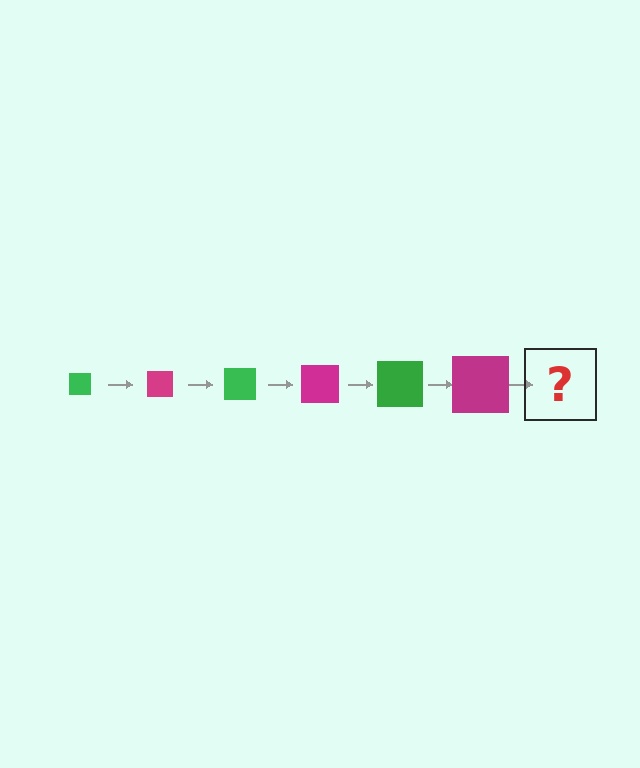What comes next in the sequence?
The next element should be a green square, larger than the previous one.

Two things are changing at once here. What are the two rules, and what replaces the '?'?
The two rules are that the square grows larger each step and the color cycles through green and magenta. The '?' should be a green square, larger than the previous one.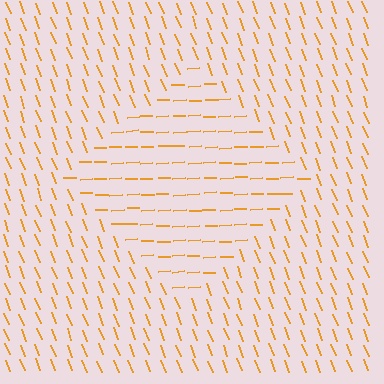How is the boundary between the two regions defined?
The boundary is defined purely by a change in line orientation (approximately 72 degrees difference). All lines are the same color and thickness.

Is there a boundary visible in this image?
Yes, there is a texture boundary formed by a change in line orientation.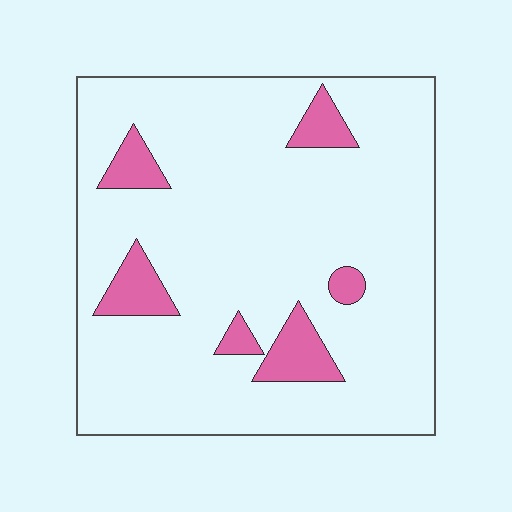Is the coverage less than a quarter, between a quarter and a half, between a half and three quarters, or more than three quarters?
Less than a quarter.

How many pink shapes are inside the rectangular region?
6.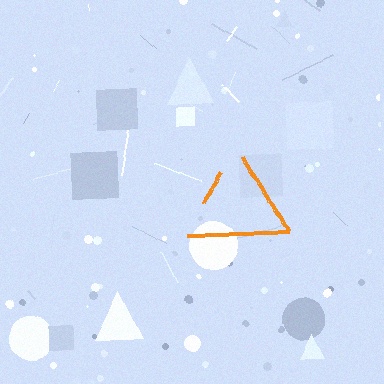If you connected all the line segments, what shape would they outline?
They would outline a triangle.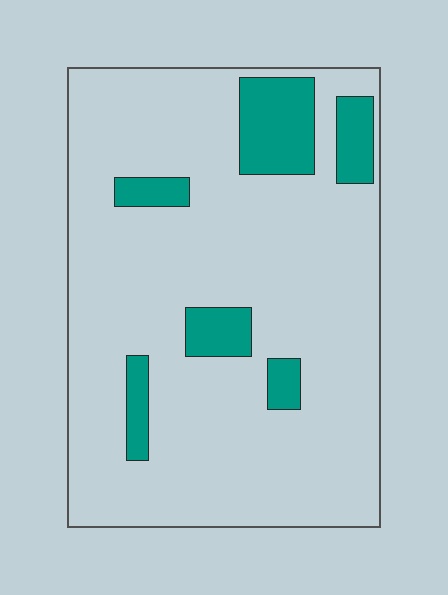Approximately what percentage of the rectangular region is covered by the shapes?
Approximately 15%.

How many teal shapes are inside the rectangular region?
6.